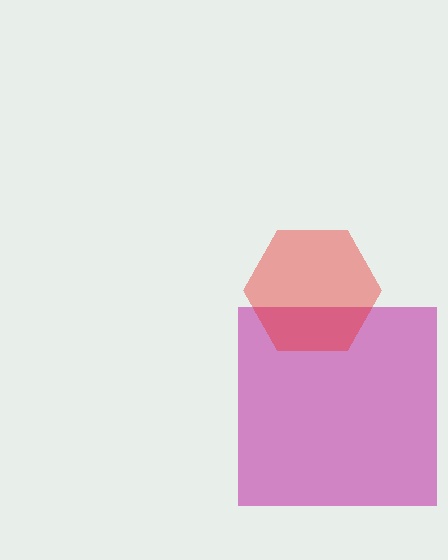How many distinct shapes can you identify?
There are 2 distinct shapes: a magenta square, a red hexagon.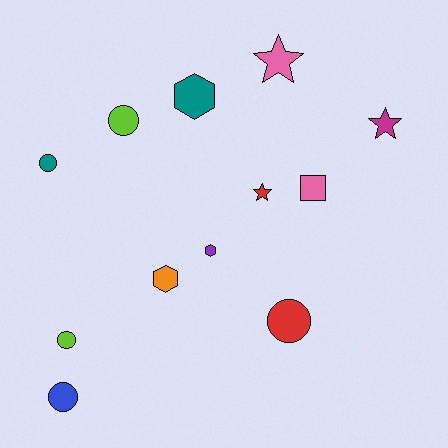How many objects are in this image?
There are 12 objects.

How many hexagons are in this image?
There are 3 hexagons.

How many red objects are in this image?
There are 2 red objects.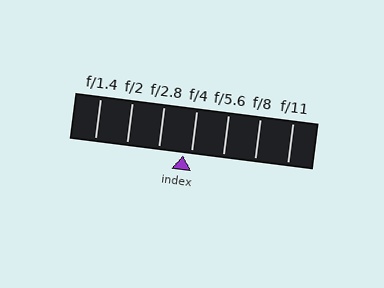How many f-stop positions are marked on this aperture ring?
There are 7 f-stop positions marked.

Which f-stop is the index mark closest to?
The index mark is closest to f/4.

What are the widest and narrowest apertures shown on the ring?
The widest aperture shown is f/1.4 and the narrowest is f/11.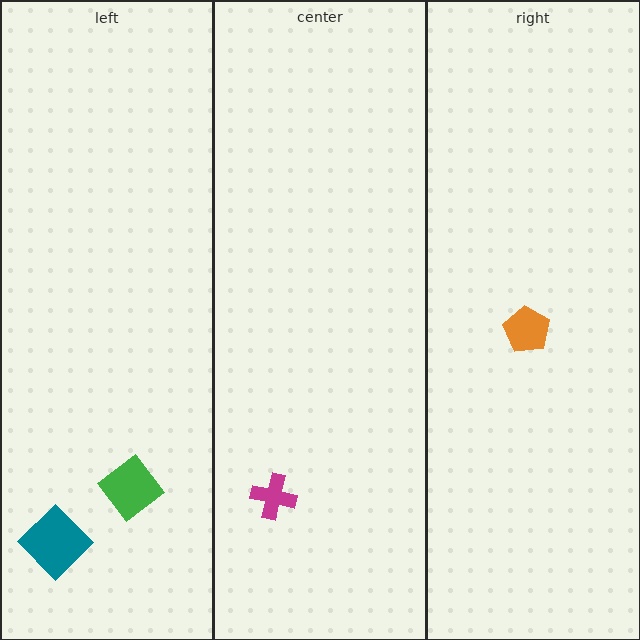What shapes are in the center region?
The magenta cross.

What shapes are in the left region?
The green diamond, the teal diamond.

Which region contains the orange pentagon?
The right region.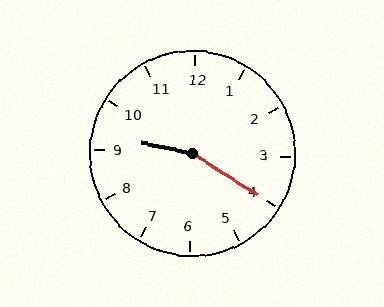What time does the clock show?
9:20.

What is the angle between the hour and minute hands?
Approximately 160 degrees.